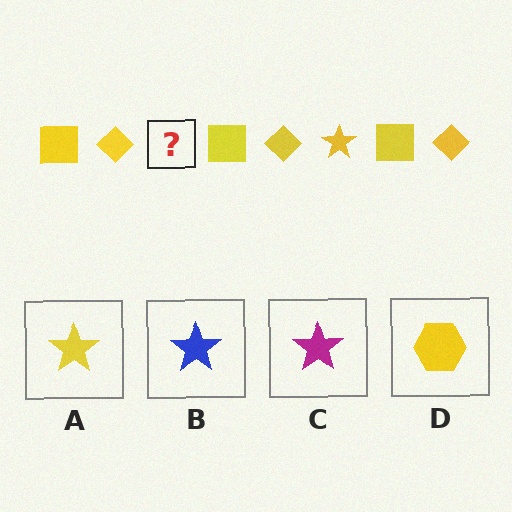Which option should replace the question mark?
Option A.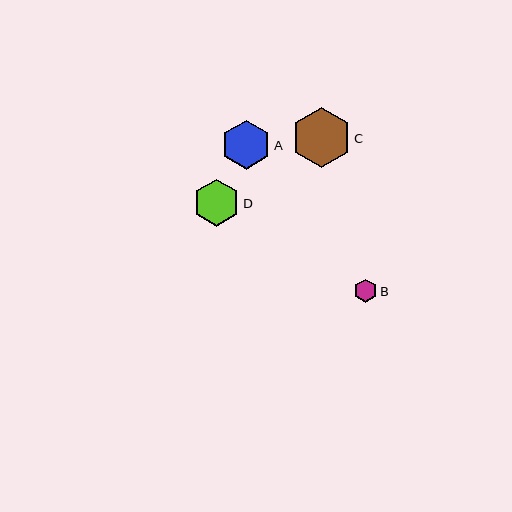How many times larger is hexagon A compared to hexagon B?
Hexagon A is approximately 2.1 times the size of hexagon B.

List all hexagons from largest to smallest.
From largest to smallest: C, A, D, B.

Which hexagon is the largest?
Hexagon C is the largest with a size of approximately 60 pixels.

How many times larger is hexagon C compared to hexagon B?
Hexagon C is approximately 2.6 times the size of hexagon B.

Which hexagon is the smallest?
Hexagon B is the smallest with a size of approximately 23 pixels.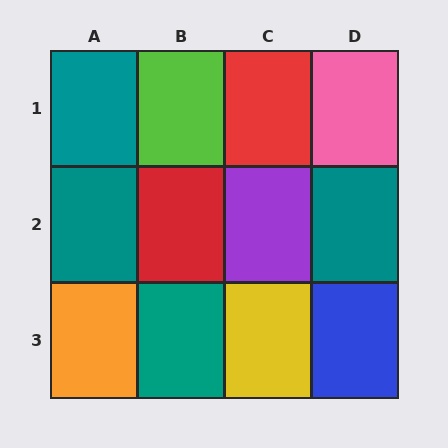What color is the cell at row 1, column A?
Teal.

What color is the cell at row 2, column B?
Red.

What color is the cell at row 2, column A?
Teal.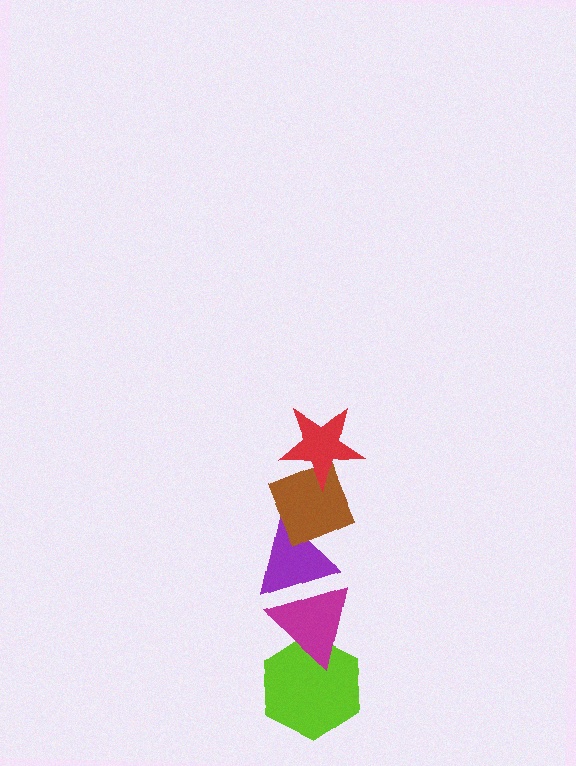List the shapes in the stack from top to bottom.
From top to bottom: the red star, the brown diamond, the purple triangle, the magenta triangle, the lime hexagon.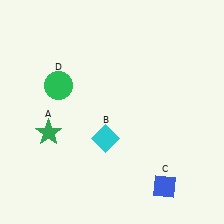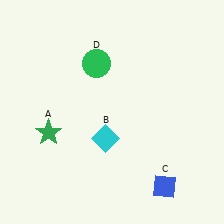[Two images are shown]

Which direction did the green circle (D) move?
The green circle (D) moved right.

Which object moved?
The green circle (D) moved right.